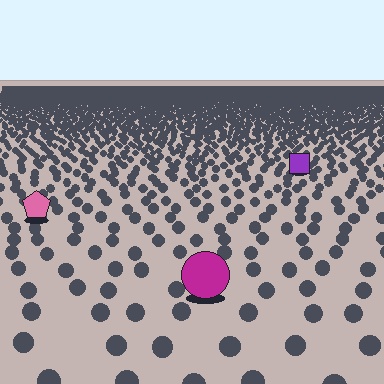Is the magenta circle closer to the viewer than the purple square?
Yes. The magenta circle is closer — you can tell from the texture gradient: the ground texture is coarser near it.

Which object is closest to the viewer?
The magenta circle is closest. The texture marks near it are larger and more spread out.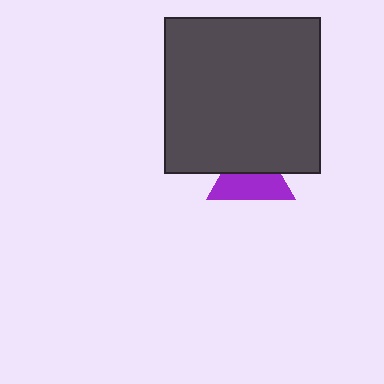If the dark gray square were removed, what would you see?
You would see the complete purple triangle.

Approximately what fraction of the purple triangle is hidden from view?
Roughly 44% of the purple triangle is hidden behind the dark gray square.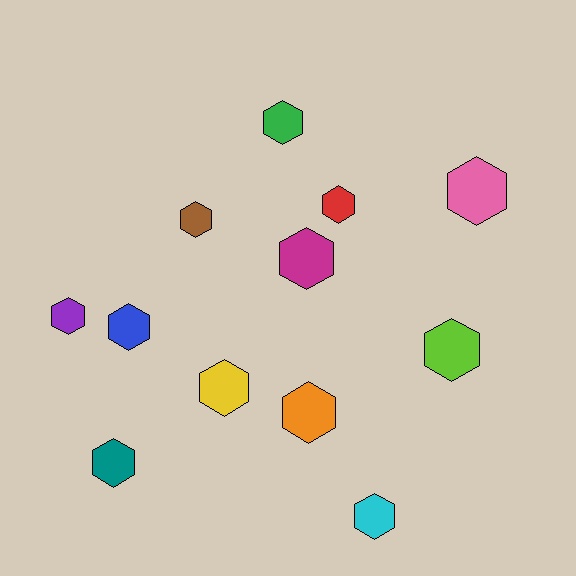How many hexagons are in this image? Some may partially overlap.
There are 12 hexagons.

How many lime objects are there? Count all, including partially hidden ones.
There is 1 lime object.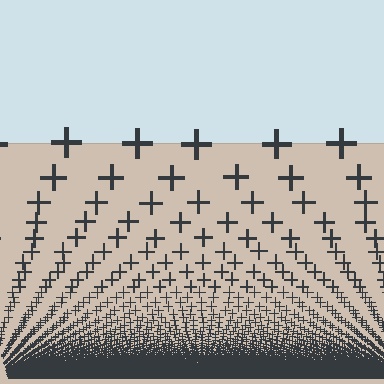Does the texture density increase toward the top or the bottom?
Density increases toward the bottom.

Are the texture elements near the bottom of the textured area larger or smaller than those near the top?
Smaller. The gradient is inverted — elements near the bottom are smaller and denser.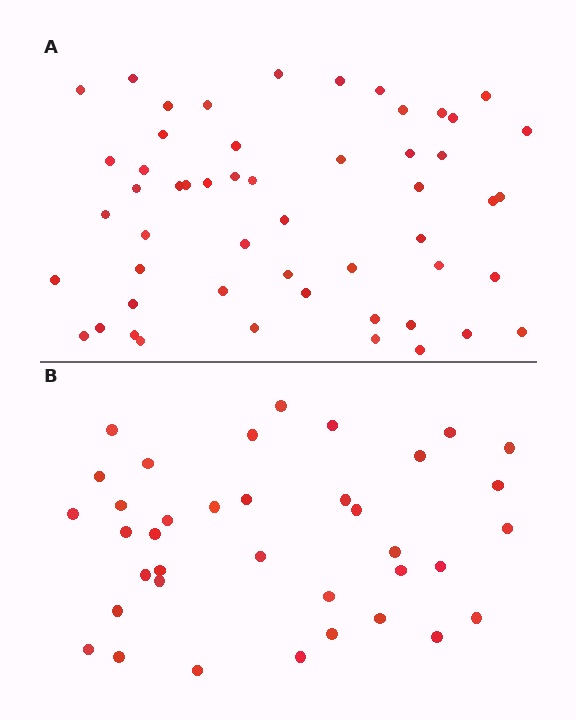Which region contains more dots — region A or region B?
Region A (the top region) has more dots.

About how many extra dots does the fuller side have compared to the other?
Region A has approximately 15 more dots than region B.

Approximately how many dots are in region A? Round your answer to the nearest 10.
About 50 dots. (The exact count is 53, which rounds to 50.)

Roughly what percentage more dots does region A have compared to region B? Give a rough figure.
About 45% more.